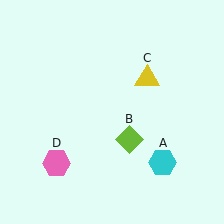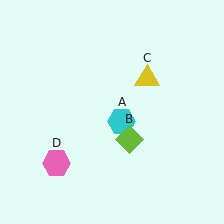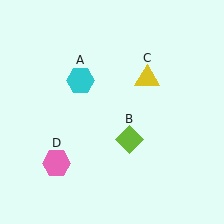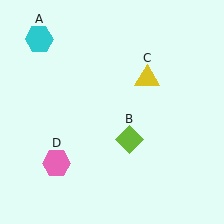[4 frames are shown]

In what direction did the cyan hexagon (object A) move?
The cyan hexagon (object A) moved up and to the left.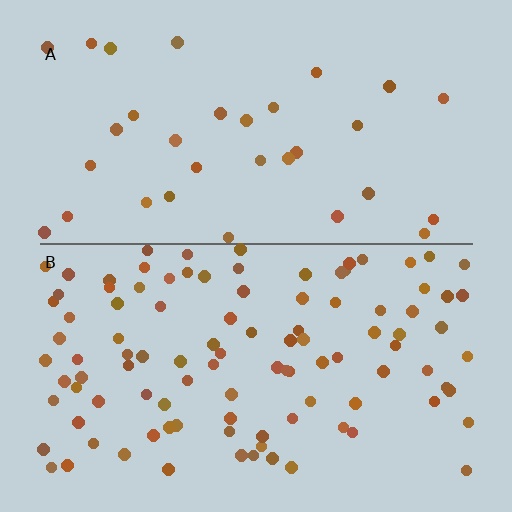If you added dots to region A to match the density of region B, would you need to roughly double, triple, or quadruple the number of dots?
Approximately triple.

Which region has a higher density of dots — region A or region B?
B (the bottom).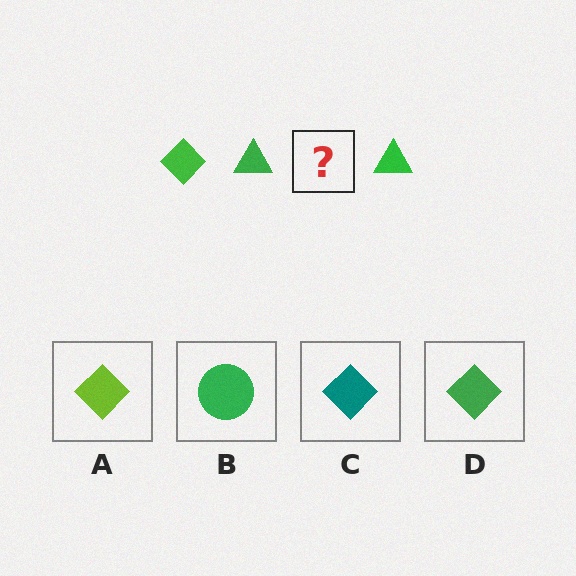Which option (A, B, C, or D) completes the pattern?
D.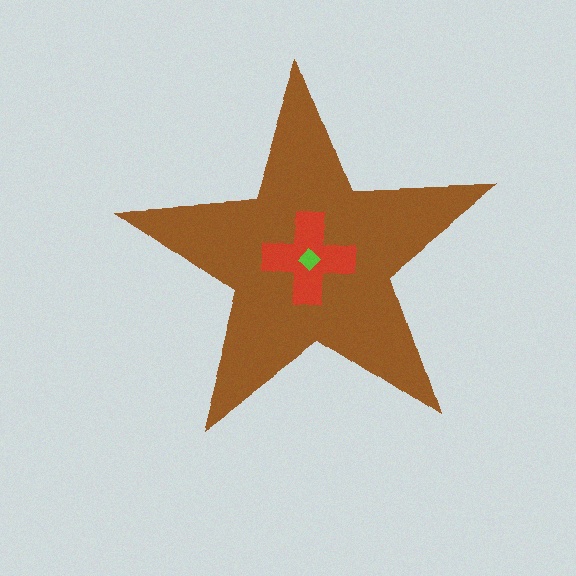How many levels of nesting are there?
3.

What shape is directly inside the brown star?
The red cross.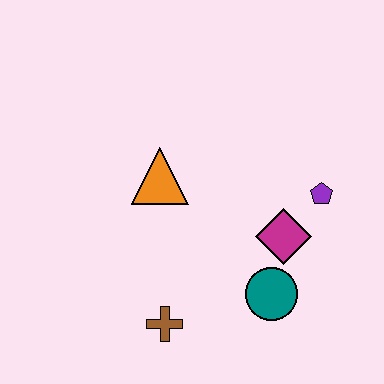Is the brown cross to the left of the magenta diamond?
Yes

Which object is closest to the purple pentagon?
The magenta diamond is closest to the purple pentagon.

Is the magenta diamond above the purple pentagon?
No